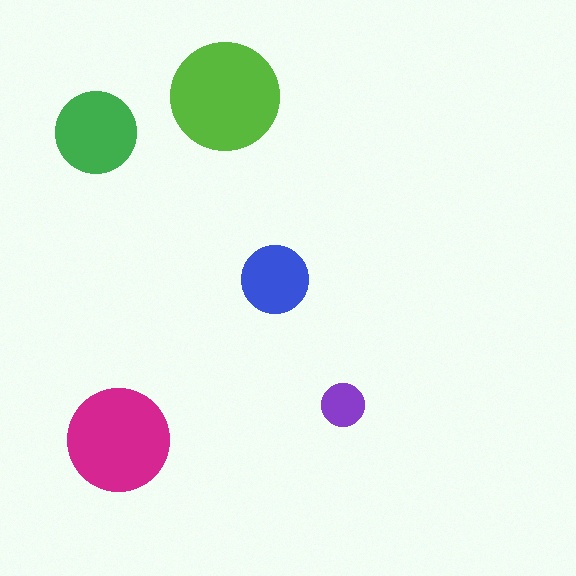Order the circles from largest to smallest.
the lime one, the magenta one, the green one, the blue one, the purple one.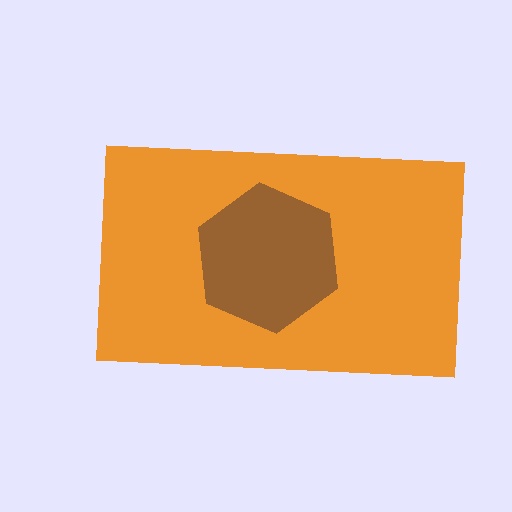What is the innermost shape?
The brown hexagon.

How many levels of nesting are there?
2.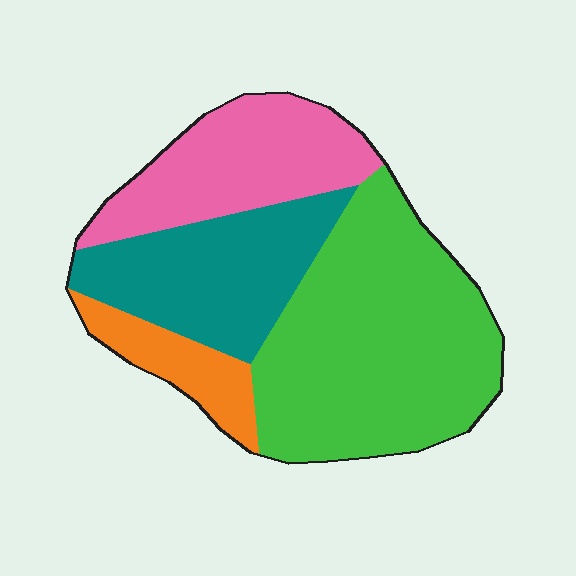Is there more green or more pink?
Green.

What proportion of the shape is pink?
Pink takes up about one fifth (1/5) of the shape.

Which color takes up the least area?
Orange, at roughly 10%.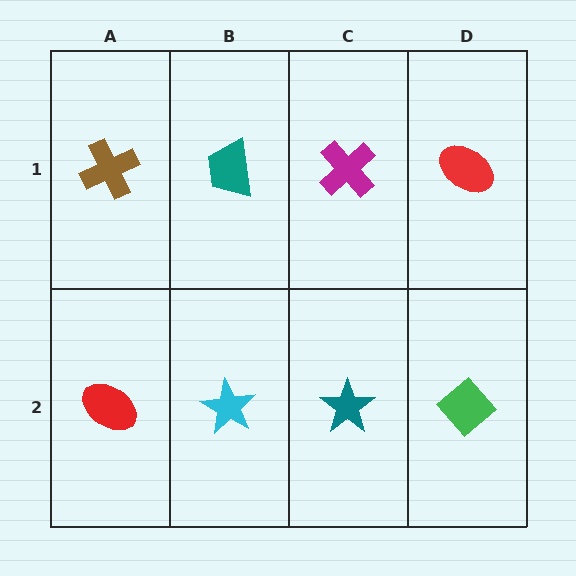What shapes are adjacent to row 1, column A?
A red ellipse (row 2, column A), a teal trapezoid (row 1, column B).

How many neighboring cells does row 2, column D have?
2.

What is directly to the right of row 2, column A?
A cyan star.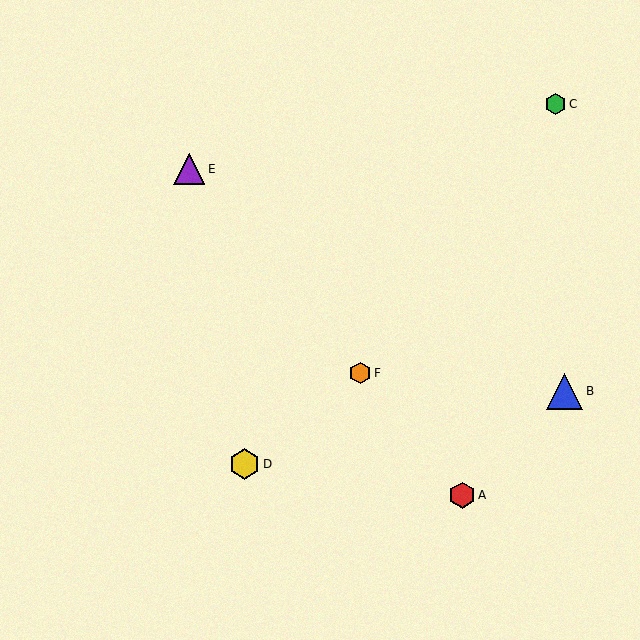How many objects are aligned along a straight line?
3 objects (A, E, F) are aligned along a straight line.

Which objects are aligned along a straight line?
Objects A, E, F are aligned along a straight line.